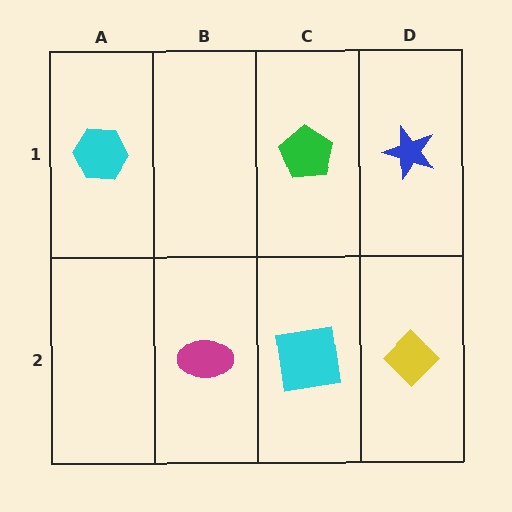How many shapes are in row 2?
3 shapes.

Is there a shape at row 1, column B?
No, that cell is empty.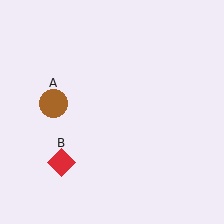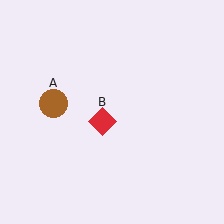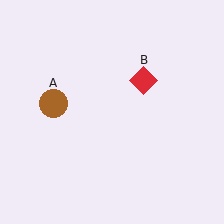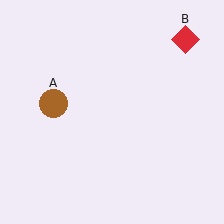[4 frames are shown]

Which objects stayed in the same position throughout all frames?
Brown circle (object A) remained stationary.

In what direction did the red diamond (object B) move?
The red diamond (object B) moved up and to the right.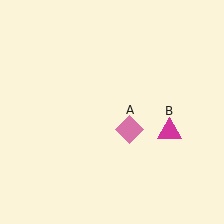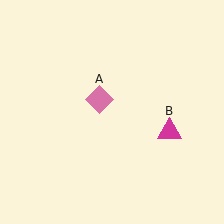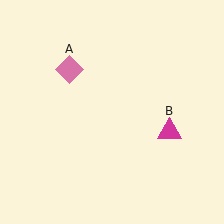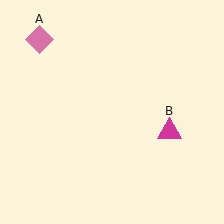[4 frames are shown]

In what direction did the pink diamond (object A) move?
The pink diamond (object A) moved up and to the left.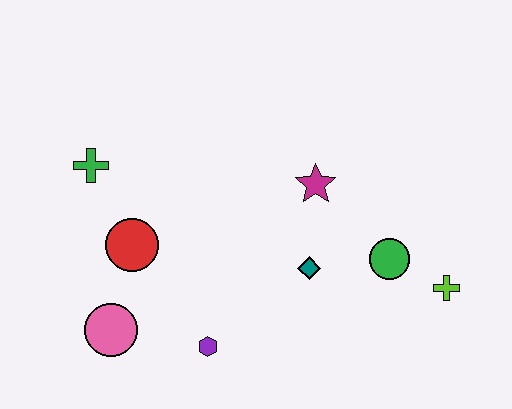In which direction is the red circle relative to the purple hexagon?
The red circle is above the purple hexagon.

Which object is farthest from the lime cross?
The green cross is farthest from the lime cross.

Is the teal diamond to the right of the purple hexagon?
Yes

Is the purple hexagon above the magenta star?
No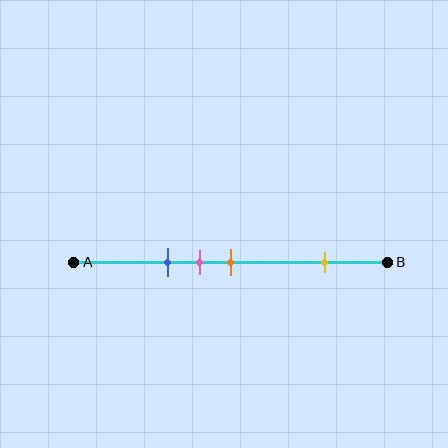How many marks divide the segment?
There are 4 marks dividing the segment.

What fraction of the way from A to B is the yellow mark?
The yellow mark is approximately 80% (0.8) of the way from A to B.